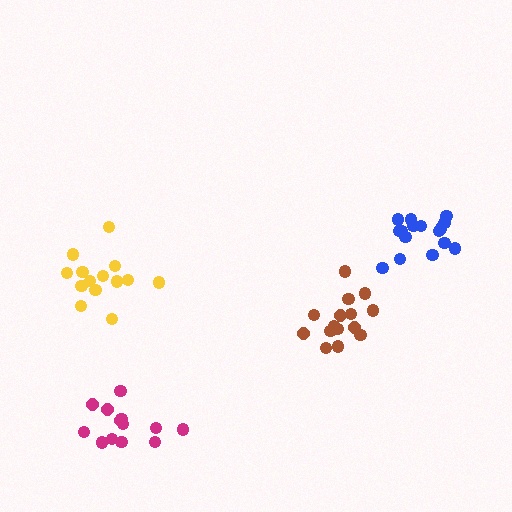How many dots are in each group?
Group 1: 15 dots, Group 2: 13 dots, Group 3: 14 dots, Group 4: 16 dots (58 total).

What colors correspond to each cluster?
The clusters are colored: brown, magenta, yellow, blue.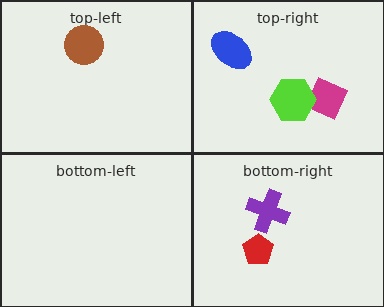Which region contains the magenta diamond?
The top-right region.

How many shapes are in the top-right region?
3.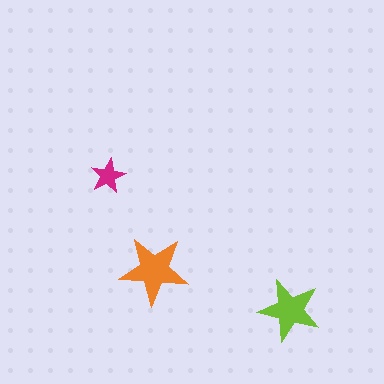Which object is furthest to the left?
The magenta star is leftmost.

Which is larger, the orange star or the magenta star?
The orange one.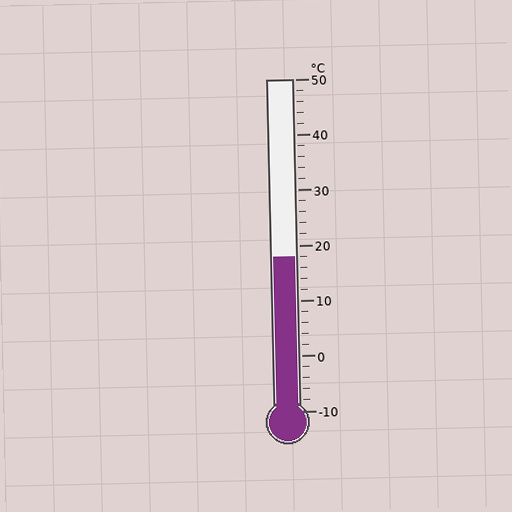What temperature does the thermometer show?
The thermometer shows approximately 18°C.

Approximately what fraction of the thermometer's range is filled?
The thermometer is filled to approximately 45% of its range.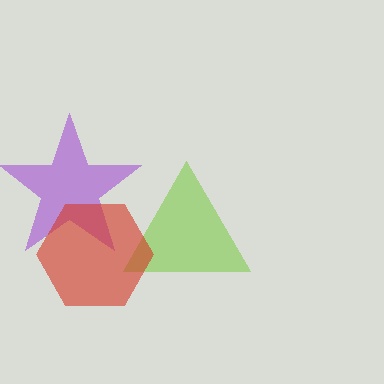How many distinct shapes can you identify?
There are 3 distinct shapes: a purple star, a lime triangle, a red hexagon.